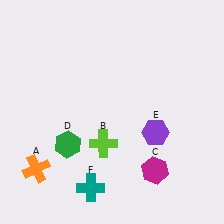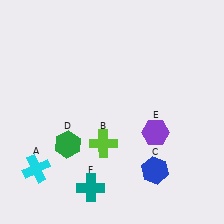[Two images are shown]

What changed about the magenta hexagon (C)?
In Image 1, C is magenta. In Image 2, it changed to blue.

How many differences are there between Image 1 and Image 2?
There are 2 differences between the two images.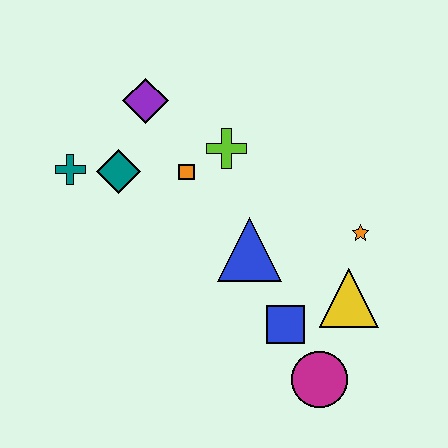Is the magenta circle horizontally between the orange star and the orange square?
Yes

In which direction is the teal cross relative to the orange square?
The teal cross is to the left of the orange square.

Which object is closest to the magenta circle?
The blue square is closest to the magenta circle.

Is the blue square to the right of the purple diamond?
Yes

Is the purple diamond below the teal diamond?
No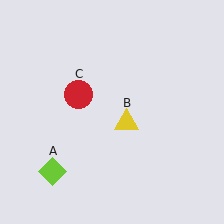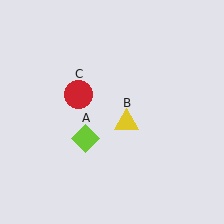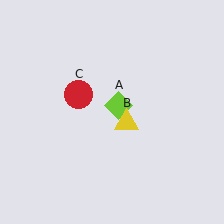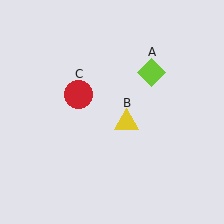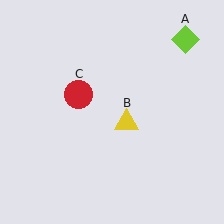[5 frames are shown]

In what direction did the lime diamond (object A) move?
The lime diamond (object A) moved up and to the right.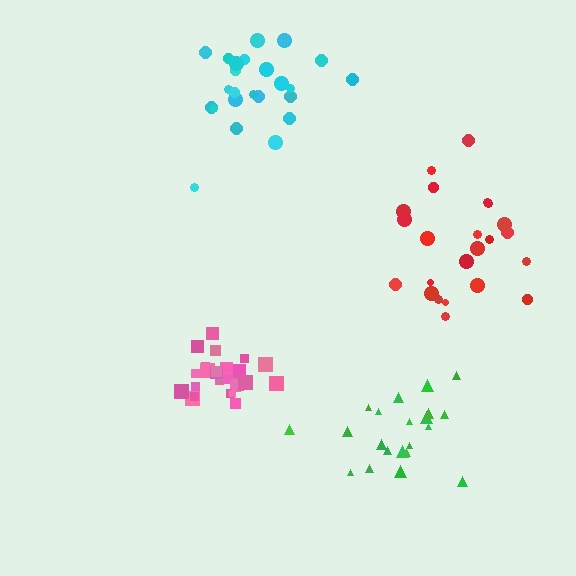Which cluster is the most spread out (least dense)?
Cyan.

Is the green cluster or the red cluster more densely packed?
Green.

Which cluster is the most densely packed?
Pink.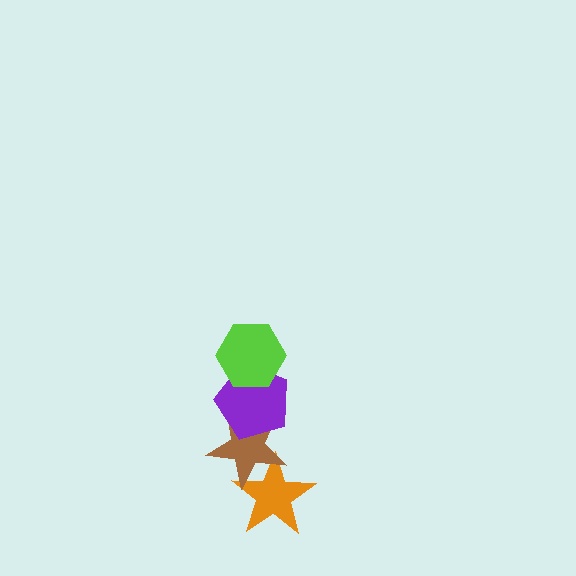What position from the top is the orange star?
The orange star is 4th from the top.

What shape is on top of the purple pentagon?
The lime hexagon is on top of the purple pentagon.